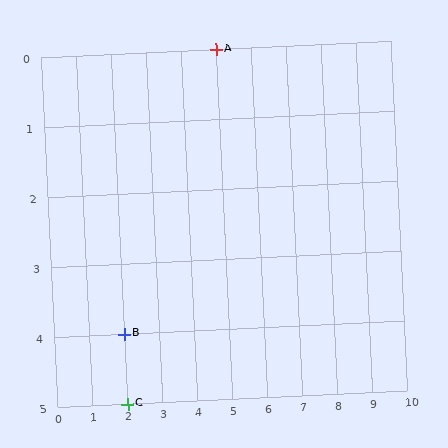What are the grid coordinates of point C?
Point C is at grid coordinates (2, 5).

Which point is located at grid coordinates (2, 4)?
Point B is at (2, 4).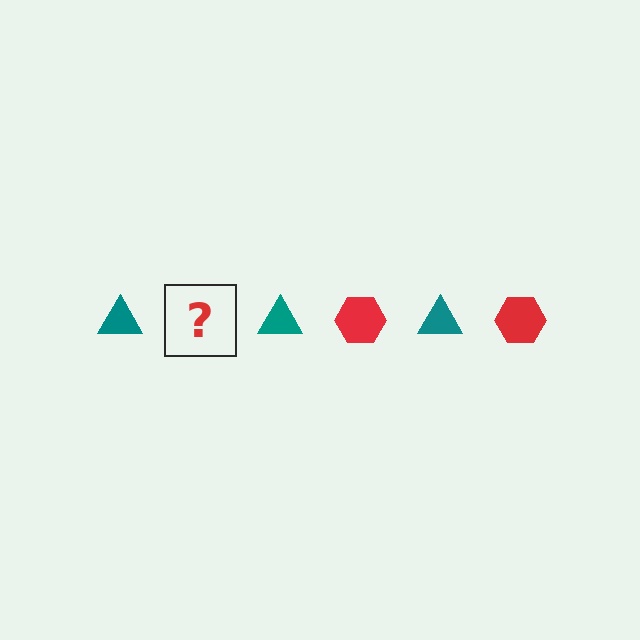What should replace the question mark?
The question mark should be replaced with a red hexagon.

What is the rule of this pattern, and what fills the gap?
The rule is that the pattern alternates between teal triangle and red hexagon. The gap should be filled with a red hexagon.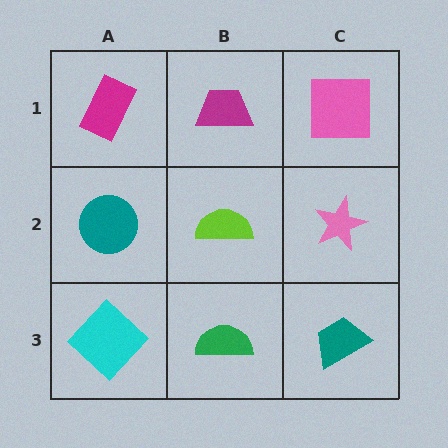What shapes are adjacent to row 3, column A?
A teal circle (row 2, column A), a green semicircle (row 3, column B).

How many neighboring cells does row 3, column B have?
3.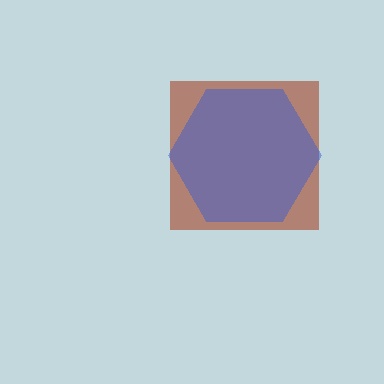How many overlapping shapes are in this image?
There are 2 overlapping shapes in the image.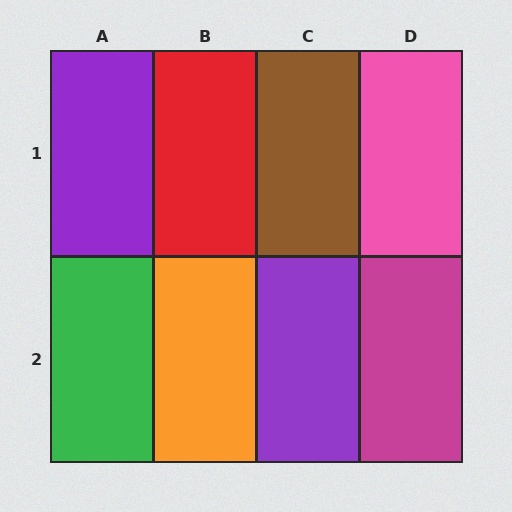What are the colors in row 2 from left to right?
Green, orange, purple, magenta.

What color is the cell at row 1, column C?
Brown.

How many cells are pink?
1 cell is pink.